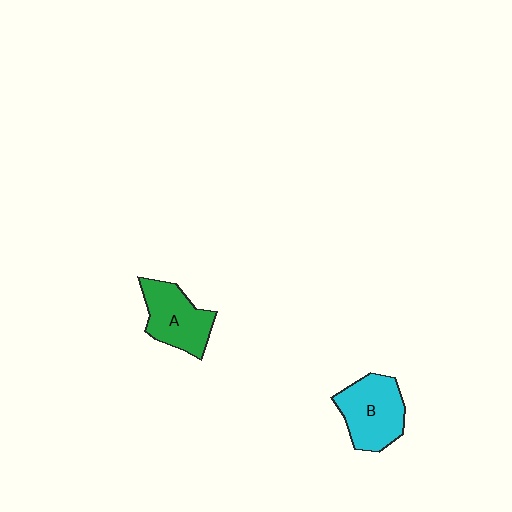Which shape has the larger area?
Shape B (cyan).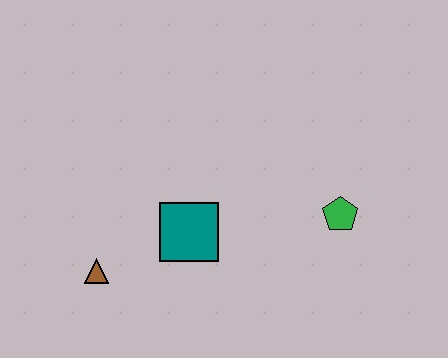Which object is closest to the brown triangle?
The teal square is closest to the brown triangle.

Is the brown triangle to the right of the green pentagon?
No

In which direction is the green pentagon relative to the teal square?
The green pentagon is to the right of the teal square.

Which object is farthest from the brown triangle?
The green pentagon is farthest from the brown triangle.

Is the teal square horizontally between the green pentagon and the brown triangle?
Yes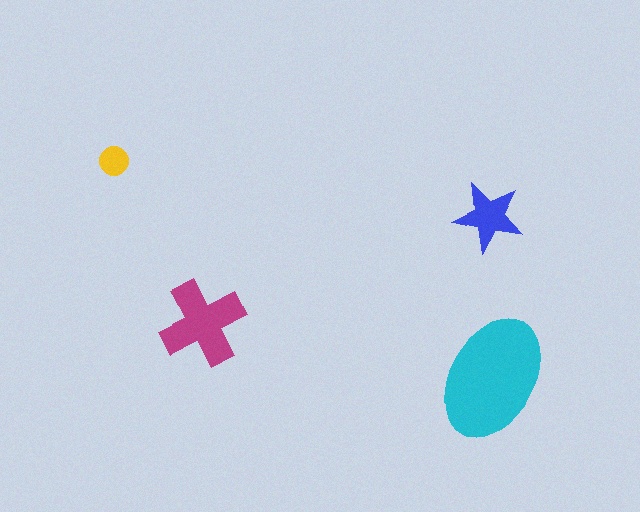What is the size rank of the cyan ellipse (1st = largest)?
1st.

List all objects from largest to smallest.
The cyan ellipse, the magenta cross, the blue star, the yellow circle.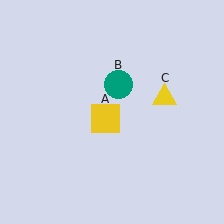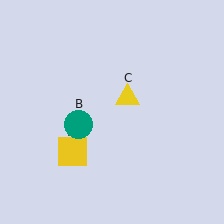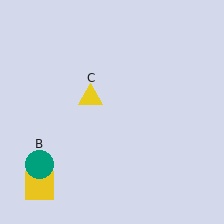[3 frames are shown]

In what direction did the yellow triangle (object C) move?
The yellow triangle (object C) moved left.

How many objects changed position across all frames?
3 objects changed position: yellow square (object A), teal circle (object B), yellow triangle (object C).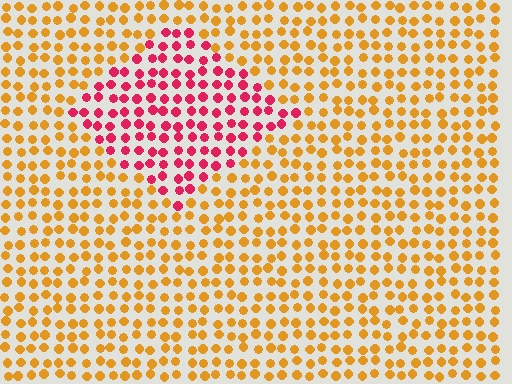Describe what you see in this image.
The image is filled with small orange elements in a uniform arrangement. A diamond-shaped region is visible where the elements are tinted to a slightly different hue, forming a subtle color boundary.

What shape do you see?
I see a diamond.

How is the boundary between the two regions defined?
The boundary is defined purely by a slight shift in hue (about 56 degrees). Spacing, size, and orientation are identical on both sides.